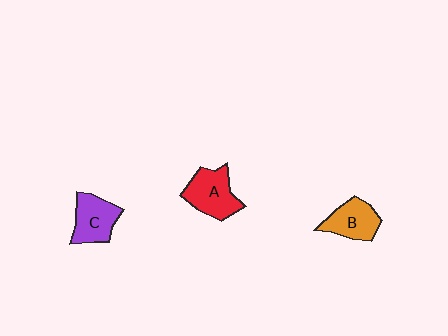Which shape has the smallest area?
Shape B (orange).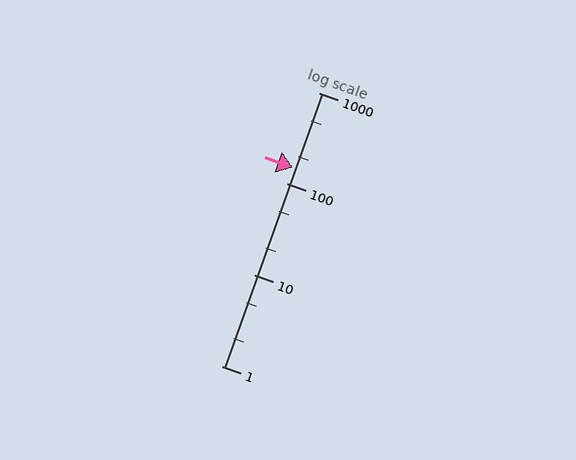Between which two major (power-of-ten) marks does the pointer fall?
The pointer is between 100 and 1000.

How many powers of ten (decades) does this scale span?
The scale spans 3 decades, from 1 to 1000.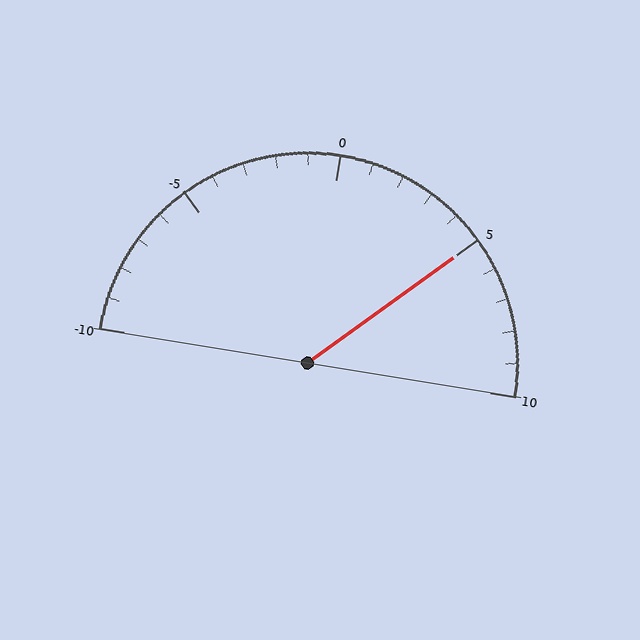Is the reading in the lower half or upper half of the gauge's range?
The reading is in the upper half of the range (-10 to 10).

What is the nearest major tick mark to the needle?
The nearest major tick mark is 5.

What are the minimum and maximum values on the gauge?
The gauge ranges from -10 to 10.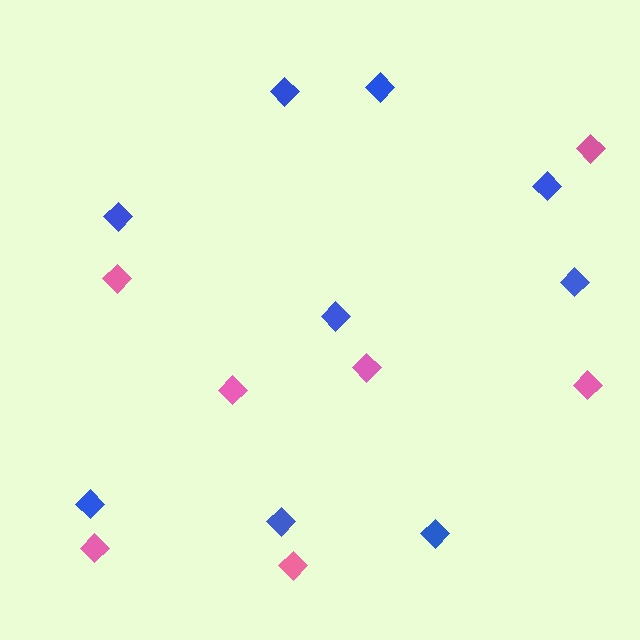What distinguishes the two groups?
There are 2 groups: one group of pink diamonds (7) and one group of blue diamonds (9).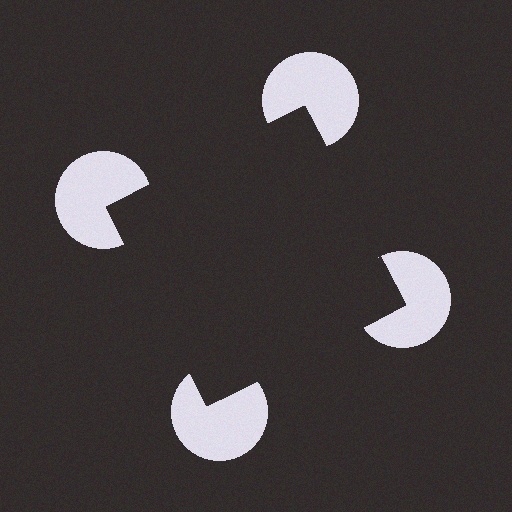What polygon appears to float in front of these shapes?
An illusory square — its edges are inferred from the aligned wedge cuts in the pac-man discs, not physically drawn.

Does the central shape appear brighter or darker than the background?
It typically appears slightly darker than the background, even though no actual brightness change is drawn.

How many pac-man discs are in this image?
There are 4 — one at each vertex of the illusory square.